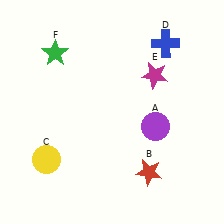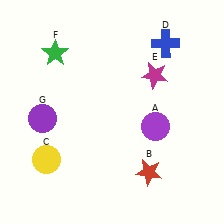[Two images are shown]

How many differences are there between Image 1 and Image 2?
There is 1 difference between the two images.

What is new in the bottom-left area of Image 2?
A purple circle (G) was added in the bottom-left area of Image 2.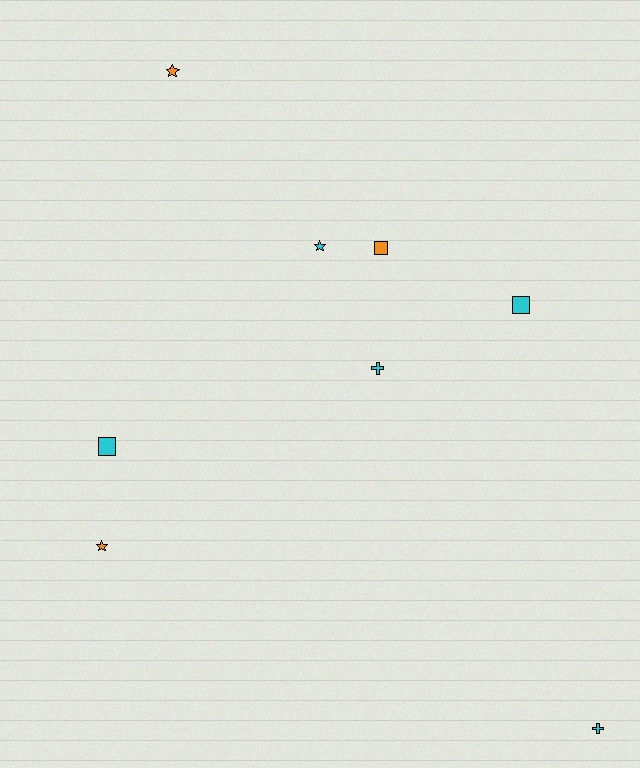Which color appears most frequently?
Cyan, with 5 objects.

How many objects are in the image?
There are 8 objects.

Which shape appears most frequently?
Square, with 3 objects.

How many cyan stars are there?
There is 1 cyan star.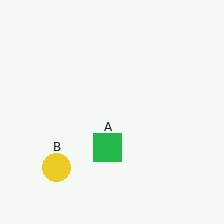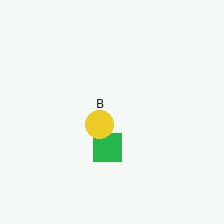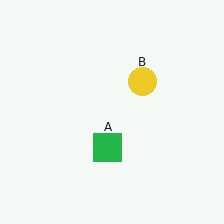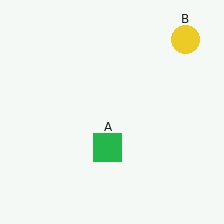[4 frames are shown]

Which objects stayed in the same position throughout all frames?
Green square (object A) remained stationary.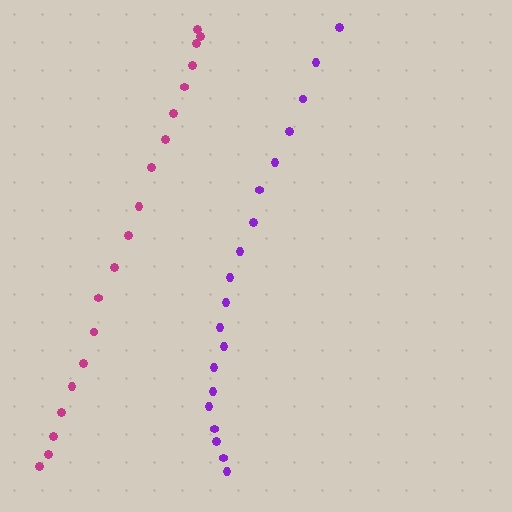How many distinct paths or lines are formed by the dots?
There are 2 distinct paths.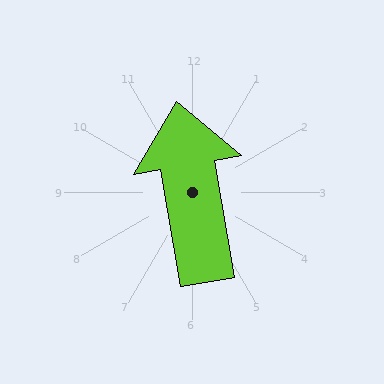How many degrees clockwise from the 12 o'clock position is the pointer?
Approximately 350 degrees.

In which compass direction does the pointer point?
North.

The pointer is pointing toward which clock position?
Roughly 12 o'clock.